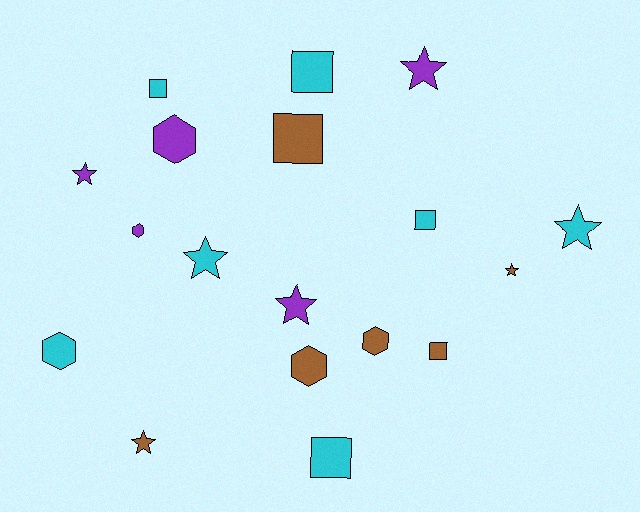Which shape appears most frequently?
Star, with 7 objects.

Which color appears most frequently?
Cyan, with 7 objects.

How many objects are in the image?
There are 18 objects.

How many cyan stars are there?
There are 2 cyan stars.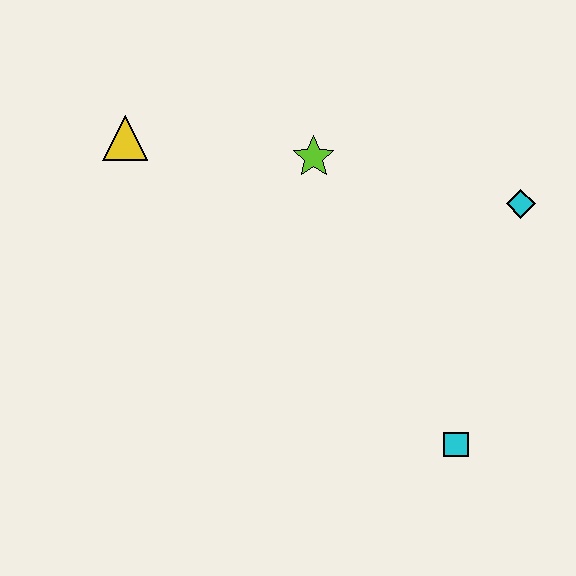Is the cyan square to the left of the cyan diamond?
Yes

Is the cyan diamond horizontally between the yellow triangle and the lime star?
No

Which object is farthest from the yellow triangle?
The cyan square is farthest from the yellow triangle.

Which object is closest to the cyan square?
The cyan diamond is closest to the cyan square.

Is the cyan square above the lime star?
No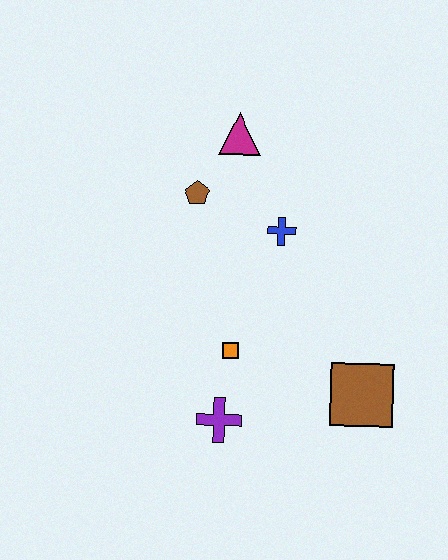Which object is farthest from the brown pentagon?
The brown square is farthest from the brown pentagon.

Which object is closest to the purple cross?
The orange square is closest to the purple cross.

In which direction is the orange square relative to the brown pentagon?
The orange square is below the brown pentagon.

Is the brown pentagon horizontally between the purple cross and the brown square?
No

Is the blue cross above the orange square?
Yes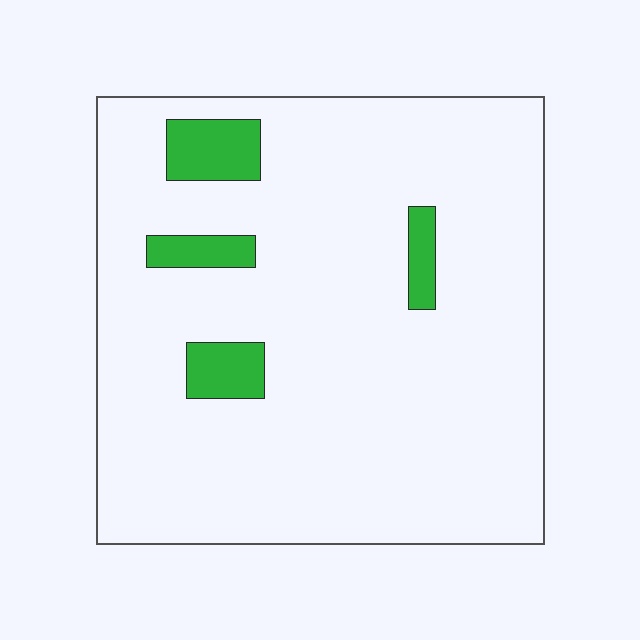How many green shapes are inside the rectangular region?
4.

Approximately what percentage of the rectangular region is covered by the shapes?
Approximately 10%.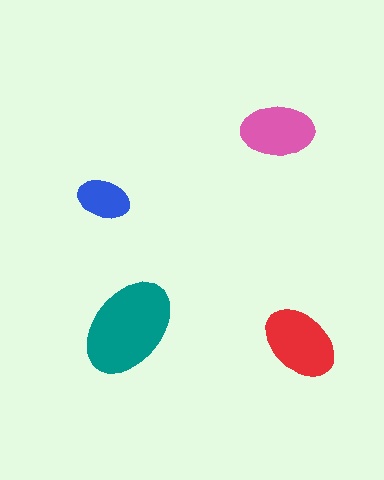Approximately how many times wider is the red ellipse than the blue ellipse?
About 1.5 times wider.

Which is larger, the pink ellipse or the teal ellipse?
The teal one.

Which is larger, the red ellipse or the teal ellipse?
The teal one.